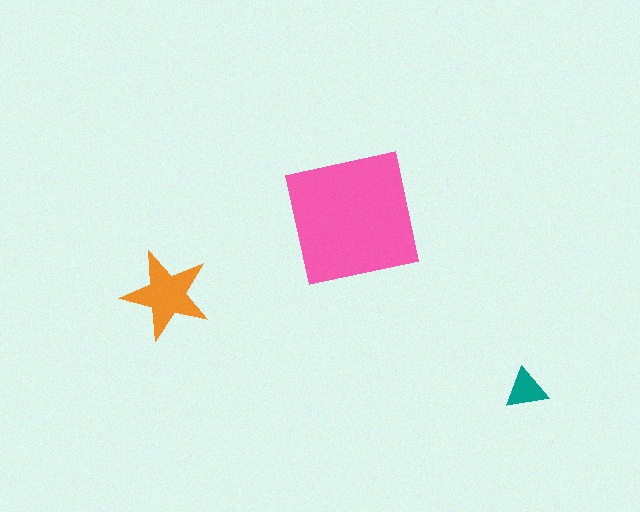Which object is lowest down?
The teal triangle is bottommost.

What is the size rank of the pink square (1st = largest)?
1st.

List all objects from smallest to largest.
The teal triangle, the orange star, the pink square.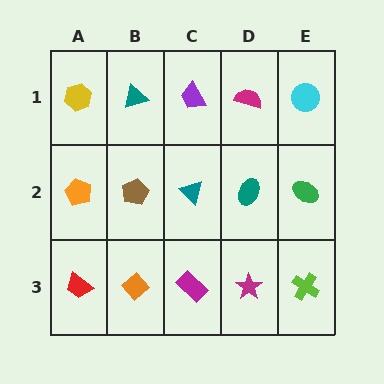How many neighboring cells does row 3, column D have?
3.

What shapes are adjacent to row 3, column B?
A brown pentagon (row 2, column B), a red trapezoid (row 3, column A), a magenta rectangle (row 3, column C).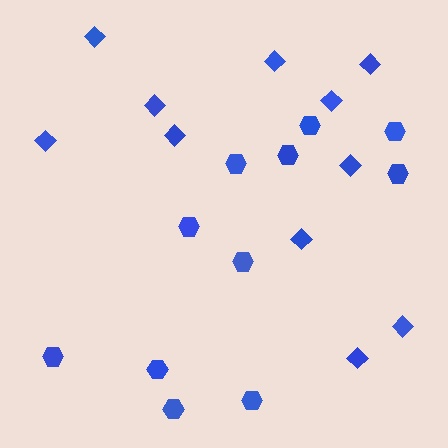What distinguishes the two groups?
There are 2 groups: one group of diamonds (11) and one group of hexagons (11).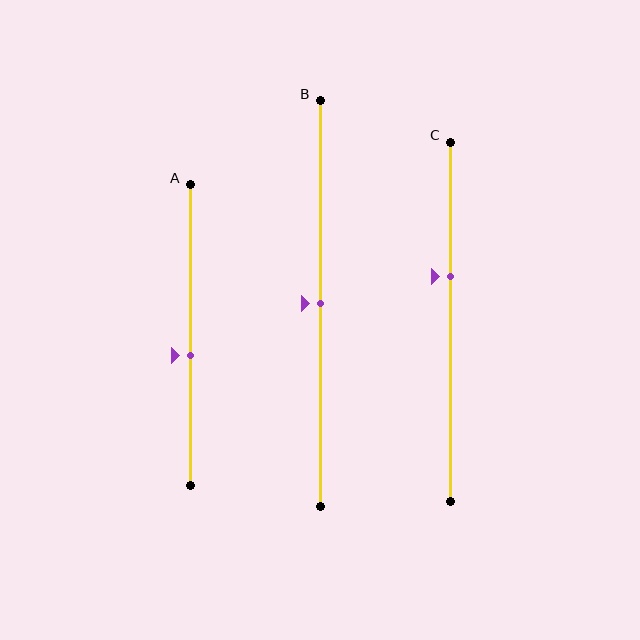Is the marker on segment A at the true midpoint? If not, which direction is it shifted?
No, the marker on segment A is shifted downward by about 7% of the segment length.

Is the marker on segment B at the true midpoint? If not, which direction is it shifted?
Yes, the marker on segment B is at the true midpoint.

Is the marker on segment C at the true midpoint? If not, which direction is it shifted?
No, the marker on segment C is shifted upward by about 13% of the segment length.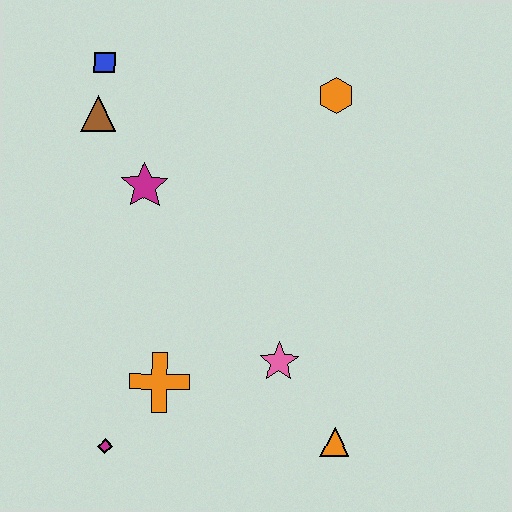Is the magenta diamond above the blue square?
No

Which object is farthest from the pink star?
The blue square is farthest from the pink star.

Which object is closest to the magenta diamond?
The orange cross is closest to the magenta diamond.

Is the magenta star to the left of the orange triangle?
Yes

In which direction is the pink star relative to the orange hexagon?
The pink star is below the orange hexagon.